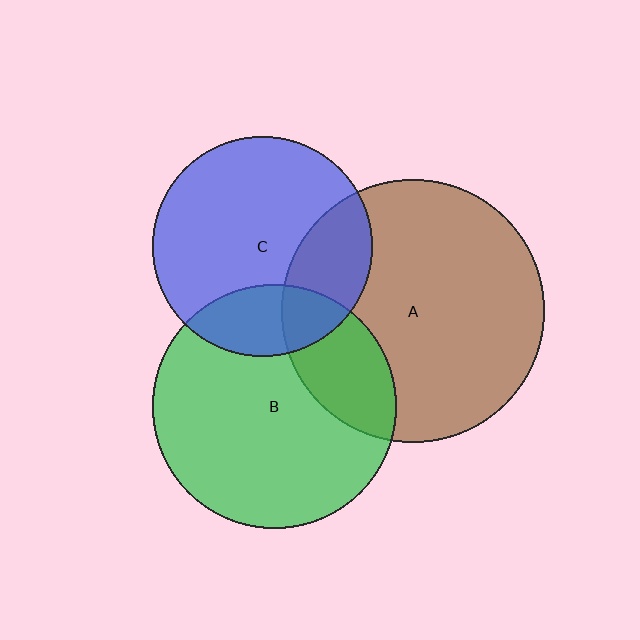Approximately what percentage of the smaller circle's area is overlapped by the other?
Approximately 25%.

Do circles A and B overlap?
Yes.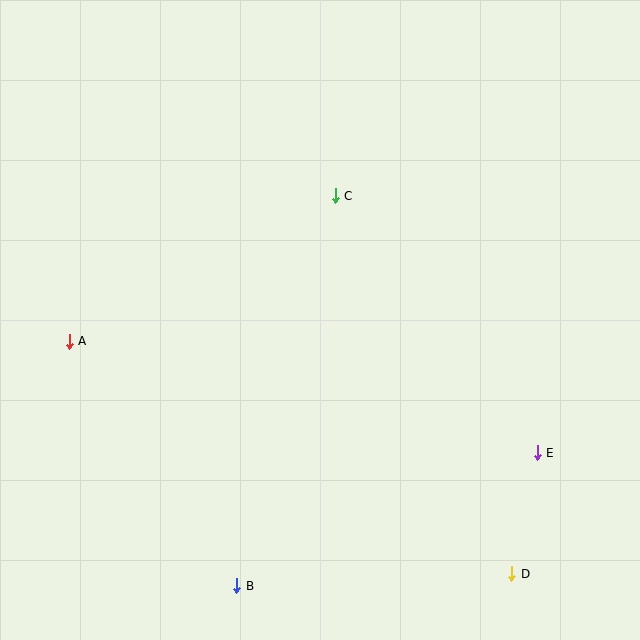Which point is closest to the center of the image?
Point C at (335, 196) is closest to the center.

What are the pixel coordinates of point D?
Point D is at (512, 574).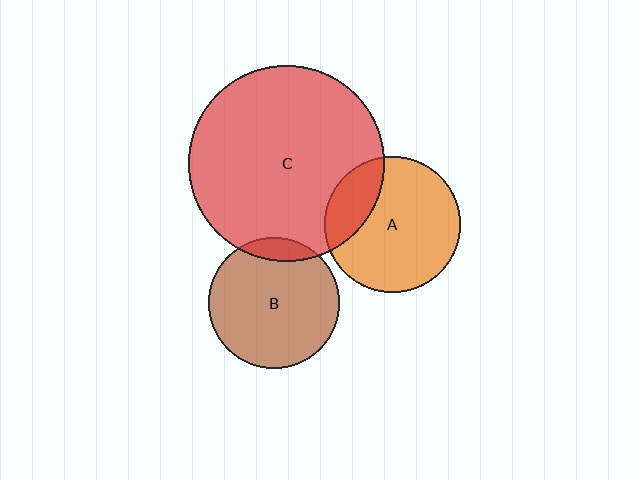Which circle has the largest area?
Circle C (red).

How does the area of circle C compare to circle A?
Approximately 2.1 times.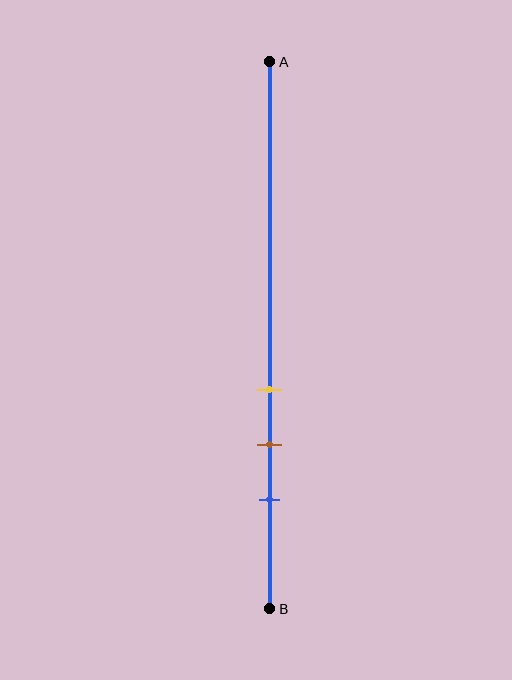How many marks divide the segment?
There are 3 marks dividing the segment.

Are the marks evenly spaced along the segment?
Yes, the marks are approximately evenly spaced.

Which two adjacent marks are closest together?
The yellow and brown marks are the closest adjacent pair.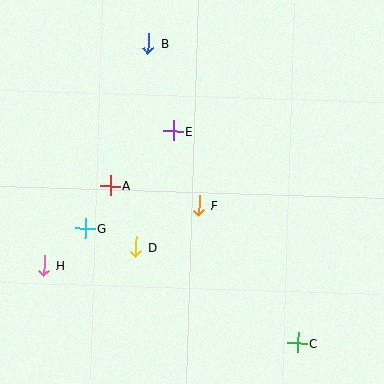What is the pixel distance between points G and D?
The distance between G and D is 54 pixels.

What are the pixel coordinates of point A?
Point A is at (110, 186).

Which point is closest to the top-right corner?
Point B is closest to the top-right corner.